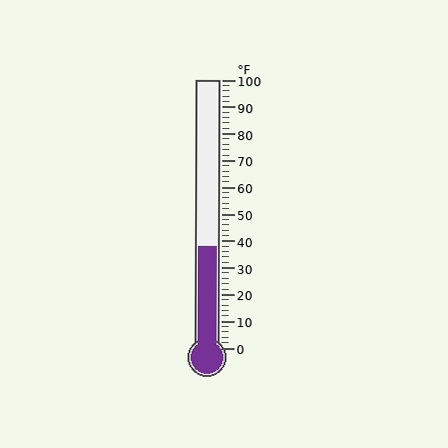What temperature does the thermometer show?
The thermometer shows approximately 38°F.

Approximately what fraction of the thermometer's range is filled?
The thermometer is filled to approximately 40% of its range.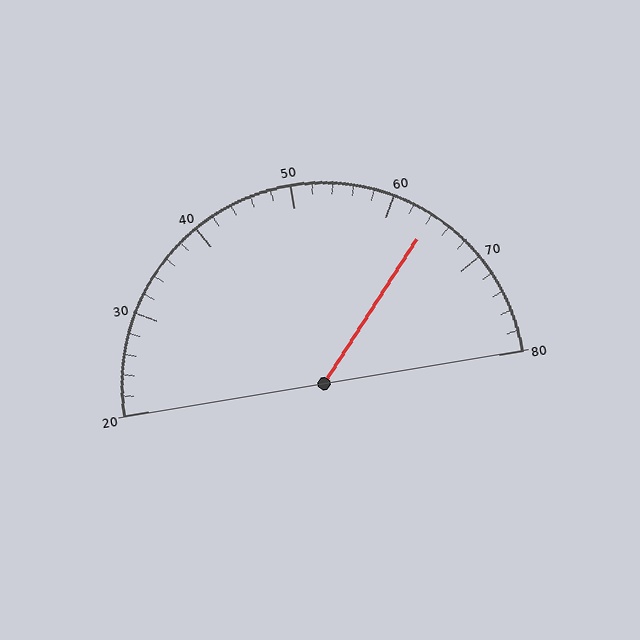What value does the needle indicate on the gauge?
The needle indicates approximately 64.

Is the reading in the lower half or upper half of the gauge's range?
The reading is in the upper half of the range (20 to 80).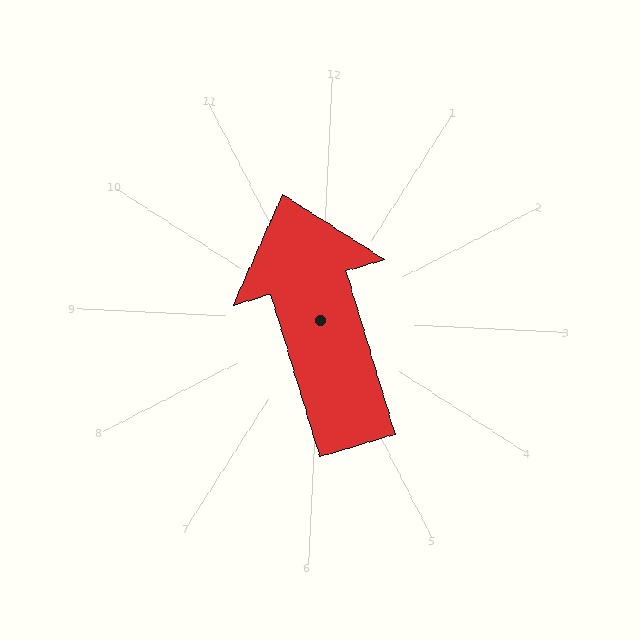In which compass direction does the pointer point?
North.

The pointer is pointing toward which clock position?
Roughly 11 o'clock.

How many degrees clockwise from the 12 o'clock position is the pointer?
Approximately 340 degrees.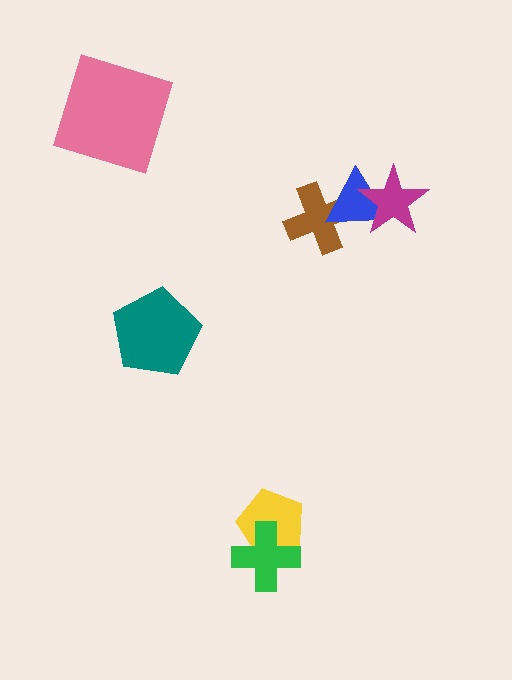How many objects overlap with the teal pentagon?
0 objects overlap with the teal pentagon.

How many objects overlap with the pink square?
0 objects overlap with the pink square.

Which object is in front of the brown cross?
The blue triangle is in front of the brown cross.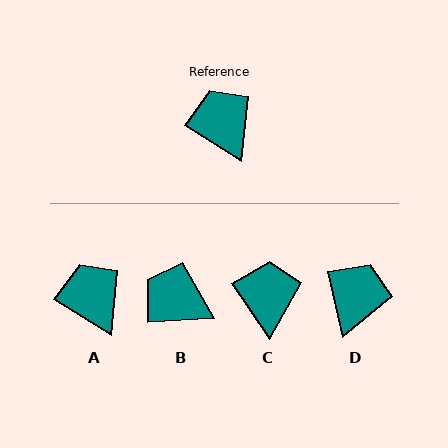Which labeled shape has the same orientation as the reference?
A.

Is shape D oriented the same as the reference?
No, it is off by about 45 degrees.